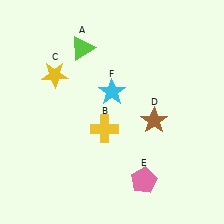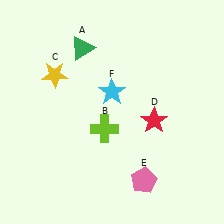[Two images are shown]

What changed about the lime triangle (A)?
In Image 1, A is lime. In Image 2, it changed to green.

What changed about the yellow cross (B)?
In Image 1, B is yellow. In Image 2, it changed to lime.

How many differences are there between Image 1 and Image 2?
There are 3 differences between the two images.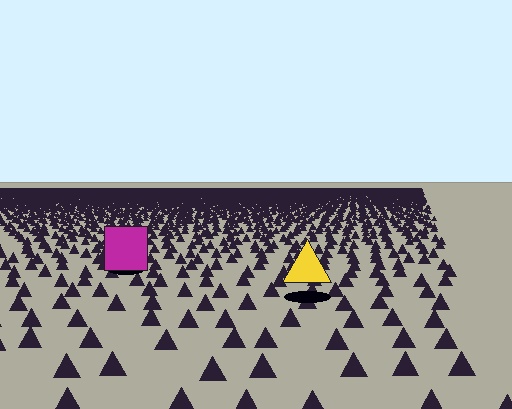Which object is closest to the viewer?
The yellow triangle is closest. The texture marks near it are larger and more spread out.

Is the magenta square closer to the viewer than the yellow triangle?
No. The yellow triangle is closer — you can tell from the texture gradient: the ground texture is coarser near it.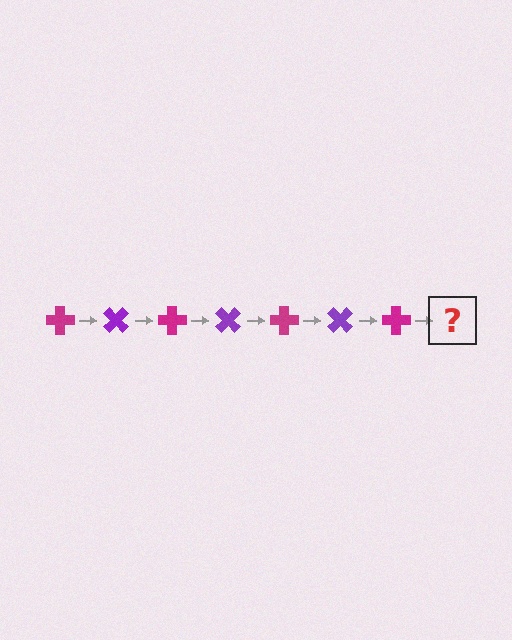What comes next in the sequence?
The next element should be a purple cross, rotated 315 degrees from the start.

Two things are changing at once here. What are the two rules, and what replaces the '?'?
The two rules are that it rotates 45 degrees each step and the color cycles through magenta and purple. The '?' should be a purple cross, rotated 315 degrees from the start.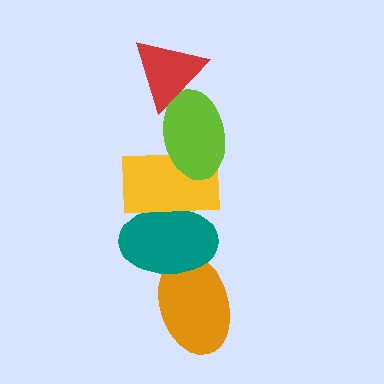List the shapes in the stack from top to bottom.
From top to bottom: the red triangle, the lime ellipse, the yellow rectangle, the teal ellipse, the orange ellipse.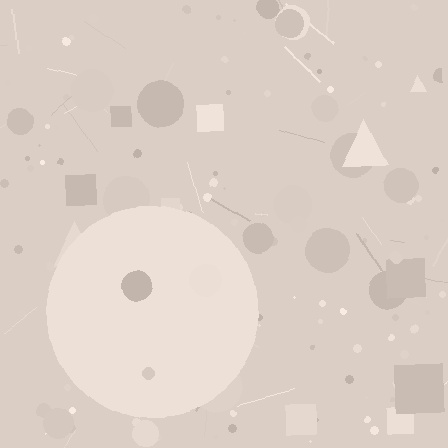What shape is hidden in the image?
A circle is hidden in the image.